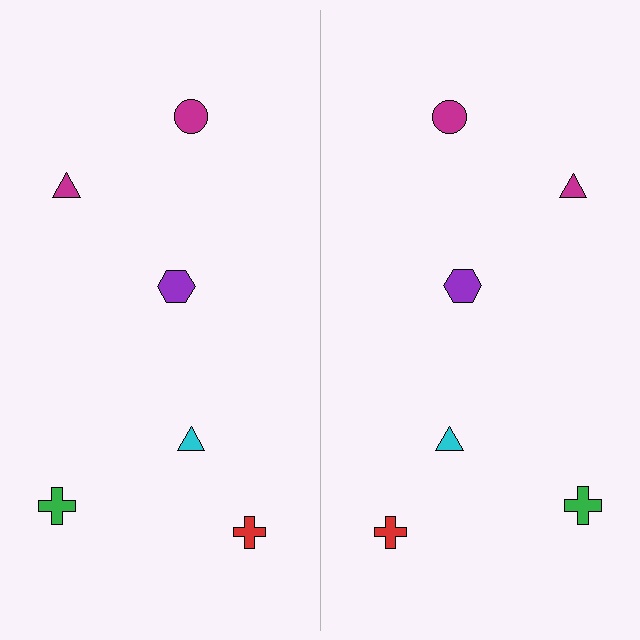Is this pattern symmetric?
Yes, this pattern has bilateral (reflection) symmetry.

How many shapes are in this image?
There are 12 shapes in this image.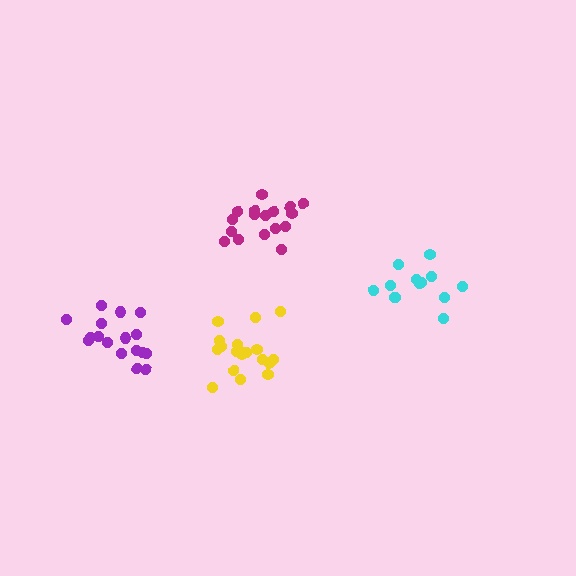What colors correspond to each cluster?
The clusters are colored: magenta, cyan, purple, yellow.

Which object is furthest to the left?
The purple cluster is leftmost.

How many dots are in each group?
Group 1: 17 dots, Group 2: 13 dots, Group 3: 17 dots, Group 4: 19 dots (66 total).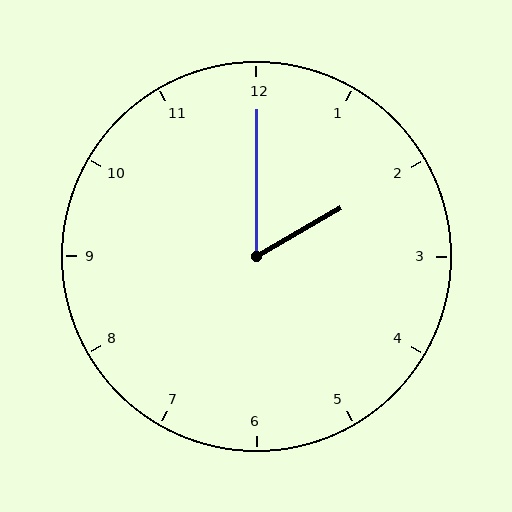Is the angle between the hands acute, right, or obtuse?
It is acute.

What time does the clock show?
2:00.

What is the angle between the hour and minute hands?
Approximately 60 degrees.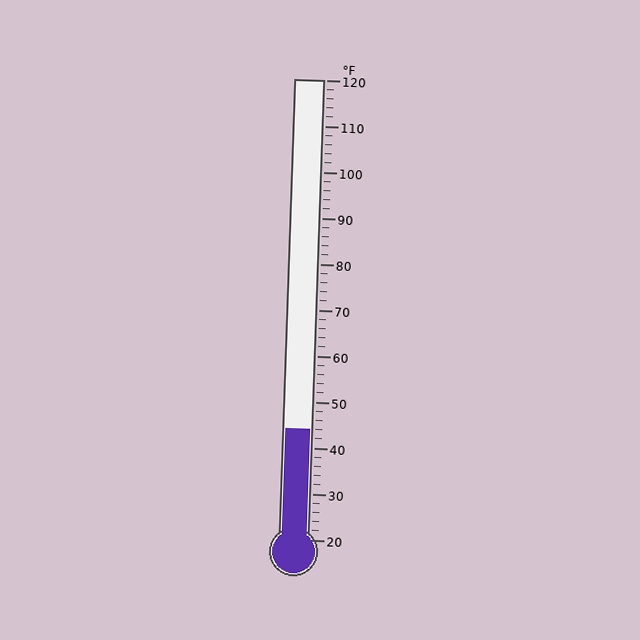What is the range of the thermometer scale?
The thermometer scale ranges from 20°F to 120°F.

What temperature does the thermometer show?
The thermometer shows approximately 44°F.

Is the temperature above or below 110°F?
The temperature is below 110°F.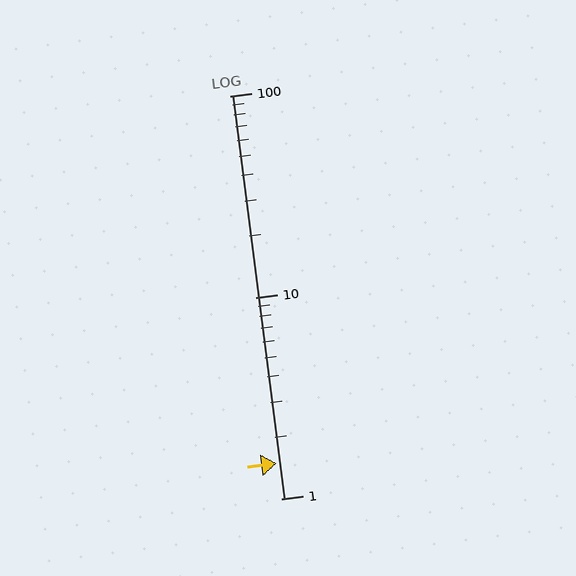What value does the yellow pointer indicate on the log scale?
The pointer indicates approximately 1.5.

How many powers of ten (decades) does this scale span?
The scale spans 2 decades, from 1 to 100.